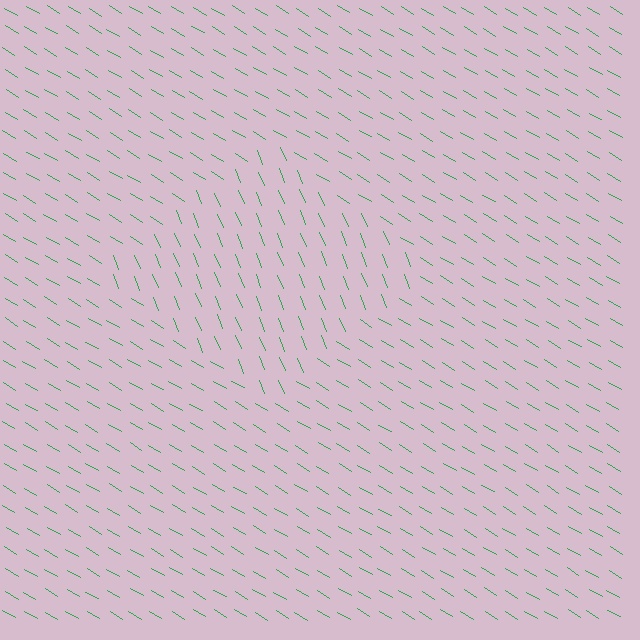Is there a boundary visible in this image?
Yes, there is a texture boundary formed by a change in line orientation.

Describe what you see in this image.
The image is filled with small green line segments. A diamond region in the image has lines oriented differently from the surrounding lines, creating a visible texture boundary.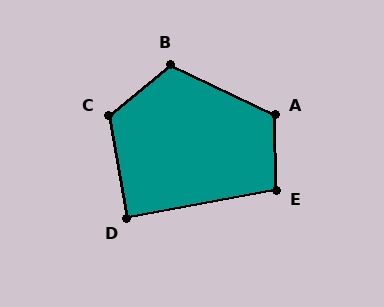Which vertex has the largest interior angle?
C, at approximately 119 degrees.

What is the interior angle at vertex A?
Approximately 116 degrees (obtuse).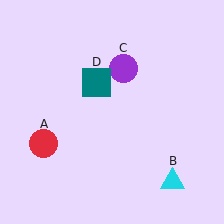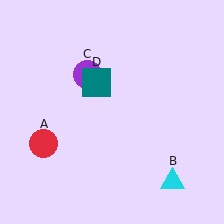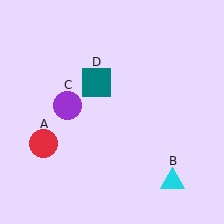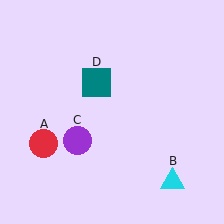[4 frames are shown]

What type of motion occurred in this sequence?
The purple circle (object C) rotated counterclockwise around the center of the scene.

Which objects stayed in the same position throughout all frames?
Red circle (object A) and cyan triangle (object B) and teal square (object D) remained stationary.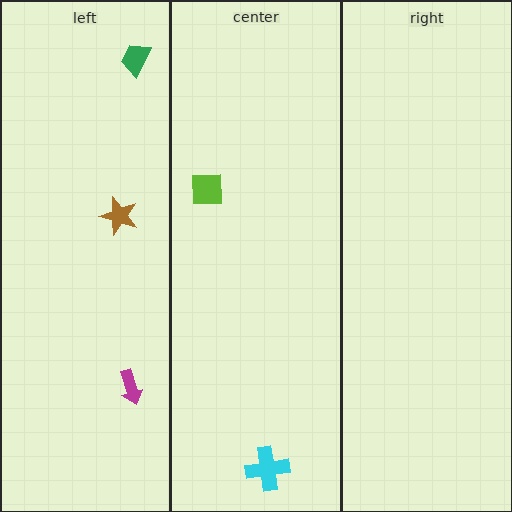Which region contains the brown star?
The left region.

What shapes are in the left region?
The magenta arrow, the brown star, the green trapezoid.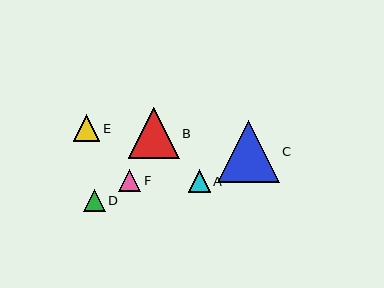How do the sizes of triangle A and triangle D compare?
Triangle A and triangle D are approximately the same size.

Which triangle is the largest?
Triangle C is the largest with a size of approximately 62 pixels.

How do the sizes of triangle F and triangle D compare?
Triangle F and triangle D are approximately the same size.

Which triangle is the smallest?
Triangle D is the smallest with a size of approximately 21 pixels.